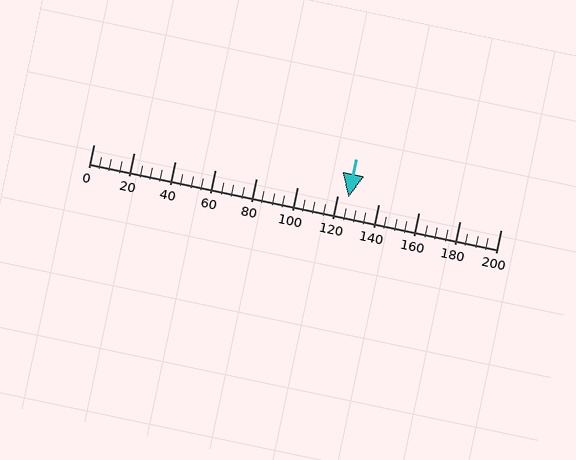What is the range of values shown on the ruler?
The ruler shows values from 0 to 200.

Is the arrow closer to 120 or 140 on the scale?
The arrow is closer to 120.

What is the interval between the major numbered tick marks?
The major tick marks are spaced 20 units apart.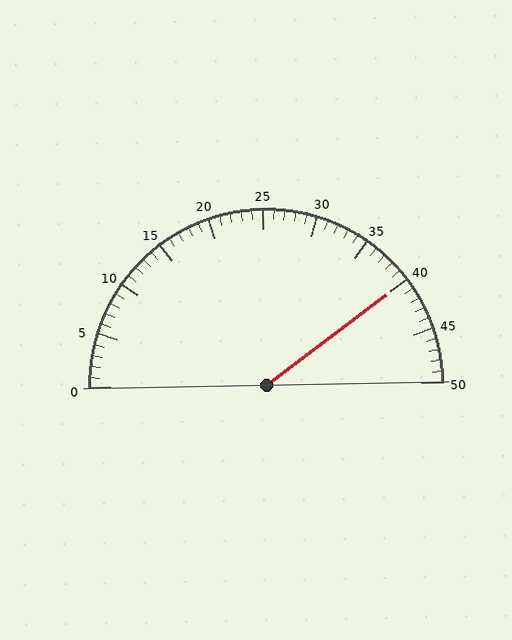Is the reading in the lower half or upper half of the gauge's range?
The reading is in the upper half of the range (0 to 50).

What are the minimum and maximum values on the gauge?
The gauge ranges from 0 to 50.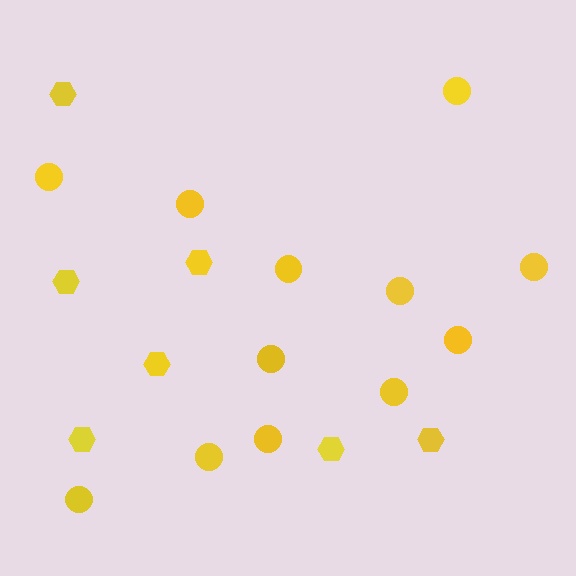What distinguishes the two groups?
There are 2 groups: one group of hexagons (7) and one group of circles (12).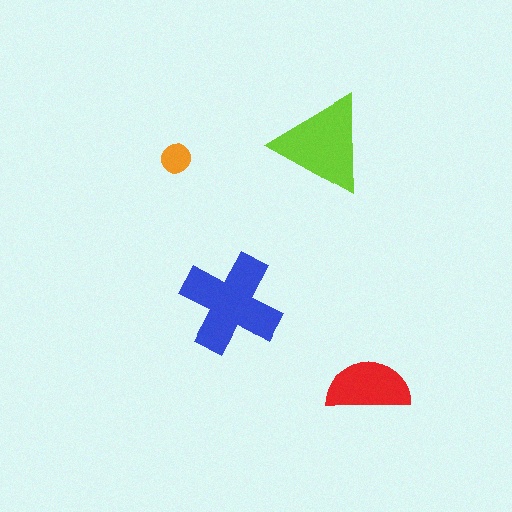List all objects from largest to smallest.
The blue cross, the lime triangle, the red semicircle, the orange circle.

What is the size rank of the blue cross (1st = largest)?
1st.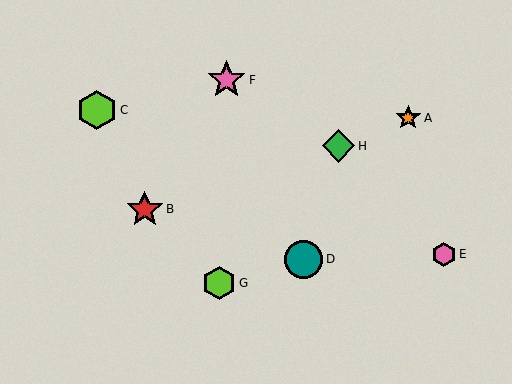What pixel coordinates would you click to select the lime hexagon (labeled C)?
Click at (97, 110) to select the lime hexagon C.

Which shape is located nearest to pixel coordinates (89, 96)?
The lime hexagon (labeled C) at (97, 110) is nearest to that location.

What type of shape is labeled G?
Shape G is a lime hexagon.